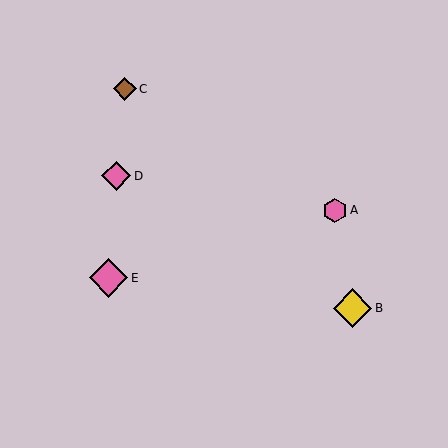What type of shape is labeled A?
Shape A is a pink hexagon.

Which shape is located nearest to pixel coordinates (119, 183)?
The pink diamond (labeled D) at (116, 176) is nearest to that location.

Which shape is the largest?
The pink diamond (labeled E) is the largest.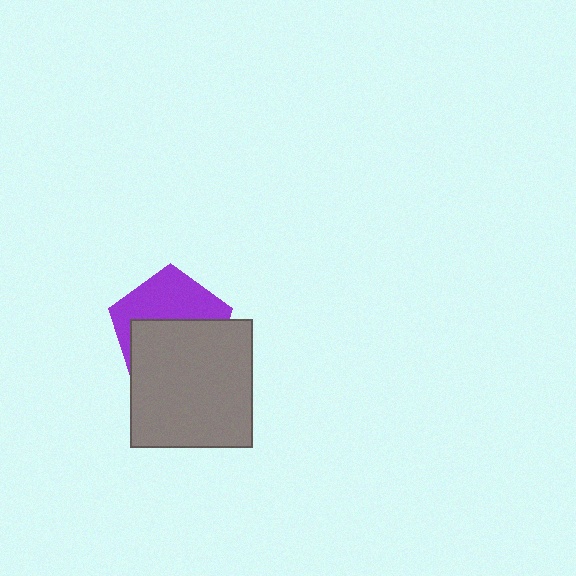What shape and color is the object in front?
The object in front is a gray rectangle.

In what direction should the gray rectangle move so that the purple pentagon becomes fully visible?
The gray rectangle should move down. That is the shortest direction to clear the overlap and leave the purple pentagon fully visible.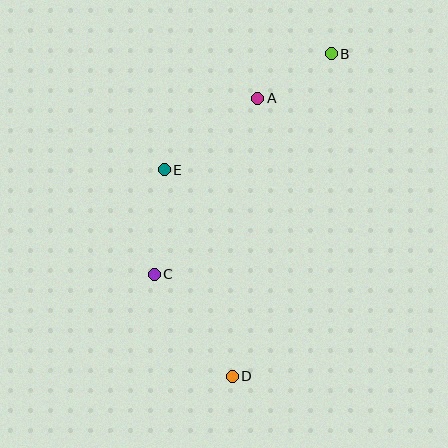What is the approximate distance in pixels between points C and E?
The distance between C and E is approximately 105 pixels.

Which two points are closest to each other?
Points A and B are closest to each other.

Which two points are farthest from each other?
Points B and D are farthest from each other.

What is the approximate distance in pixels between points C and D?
The distance between C and D is approximately 129 pixels.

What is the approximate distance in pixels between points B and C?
The distance between B and C is approximately 283 pixels.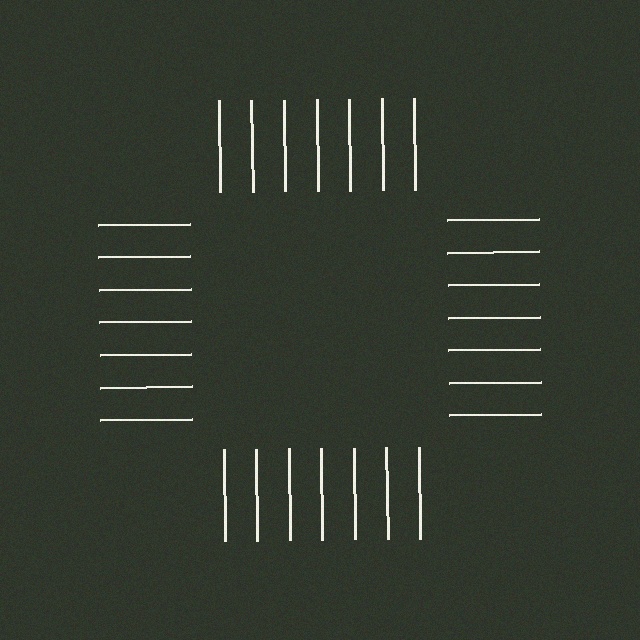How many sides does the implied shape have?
4 sides — the line-ends trace a square.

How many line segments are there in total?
28 — 7 along each of the 4 edges.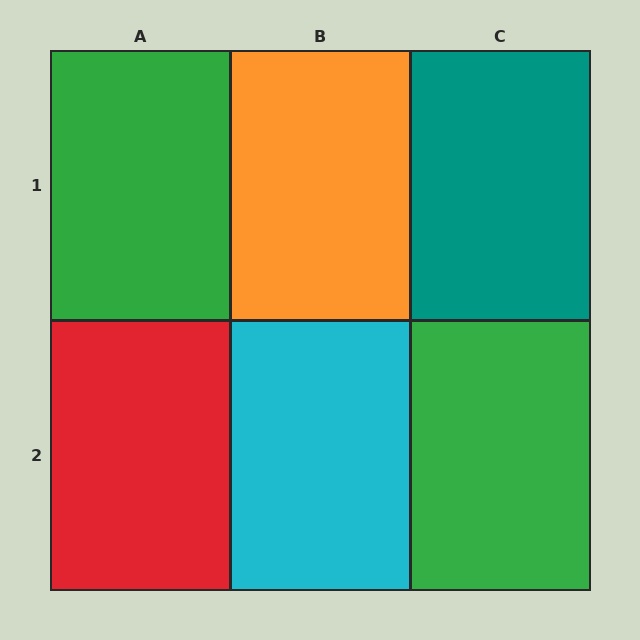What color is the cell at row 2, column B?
Cyan.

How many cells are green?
2 cells are green.